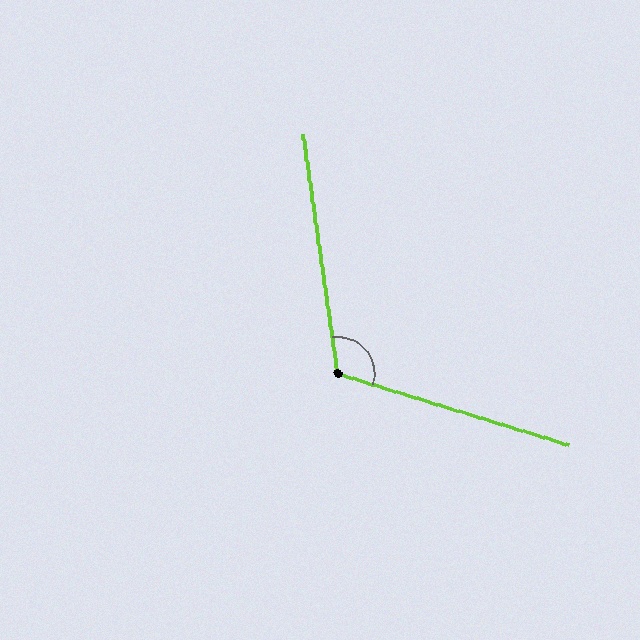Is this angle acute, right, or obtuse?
It is obtuse.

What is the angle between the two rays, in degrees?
Approximately 116 degrees.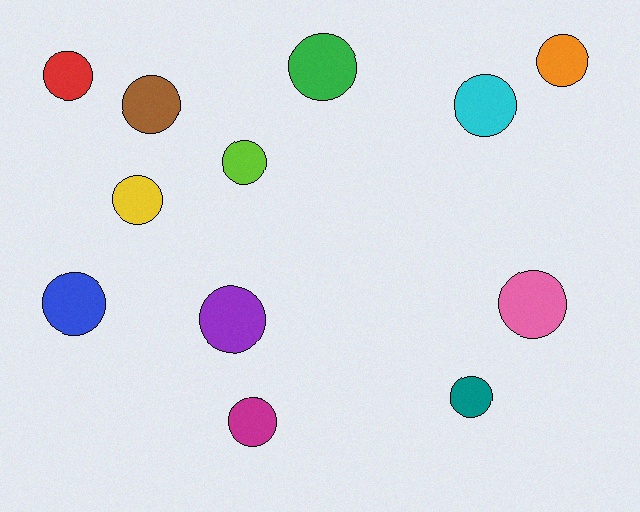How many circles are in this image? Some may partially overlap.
There are 12 circles.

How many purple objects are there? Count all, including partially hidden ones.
There is 1 purple object.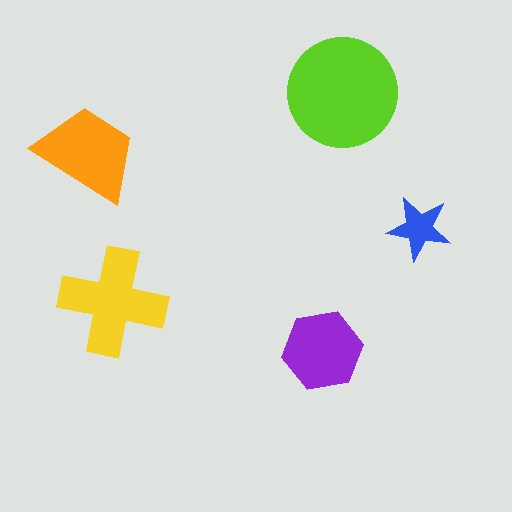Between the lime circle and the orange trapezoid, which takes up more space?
The lime circle.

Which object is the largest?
The lime circle.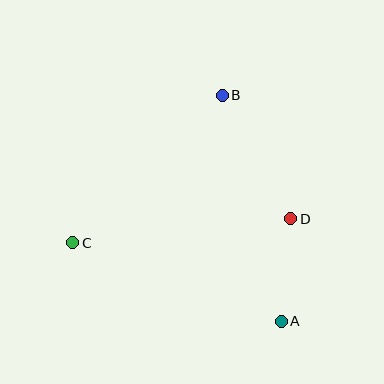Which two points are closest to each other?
Points A and D are closest to each other.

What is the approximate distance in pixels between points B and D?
The distance between B and D is approximately 141 pixels.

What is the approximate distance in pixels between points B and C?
The distance between B and C is approximately 210 pixels.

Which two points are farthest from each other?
Points A and B are farthest from each other.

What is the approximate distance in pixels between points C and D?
The distance between C and D is approximately 219 pixels.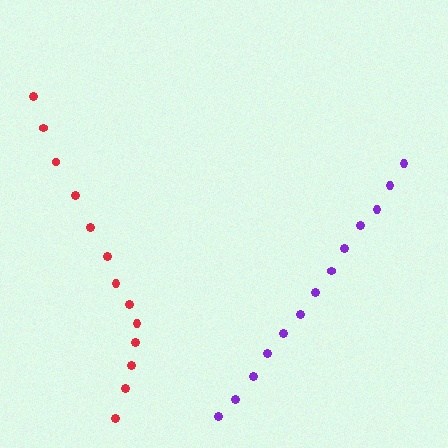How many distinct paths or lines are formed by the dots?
There are 2 distinct paths.